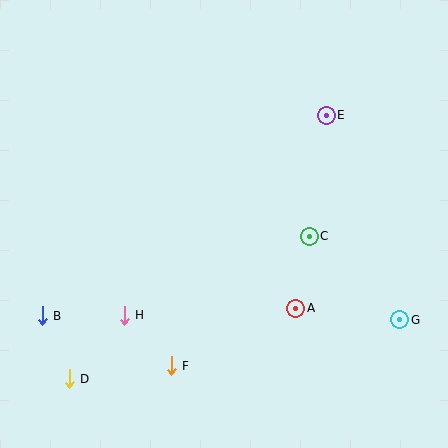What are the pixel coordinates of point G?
Point G is at (400, 320).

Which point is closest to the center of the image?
Point C at (309, 236) is closest to the center.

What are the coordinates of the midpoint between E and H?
The midpoint between E and H is at (225, 215).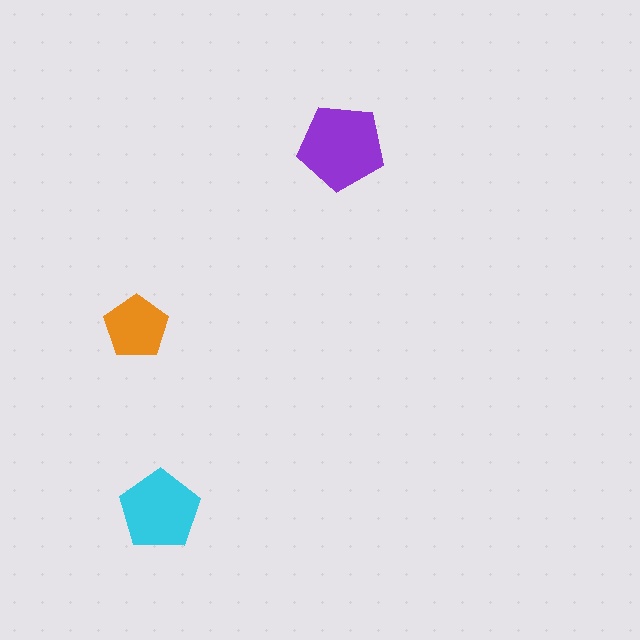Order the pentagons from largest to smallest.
the purple one, the cyan one, the orange one.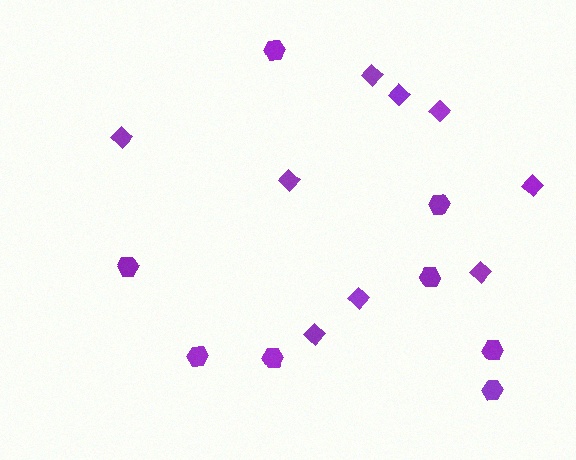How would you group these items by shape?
There are 2 groups: one group of hexagons (8) and one group of diamonds (9).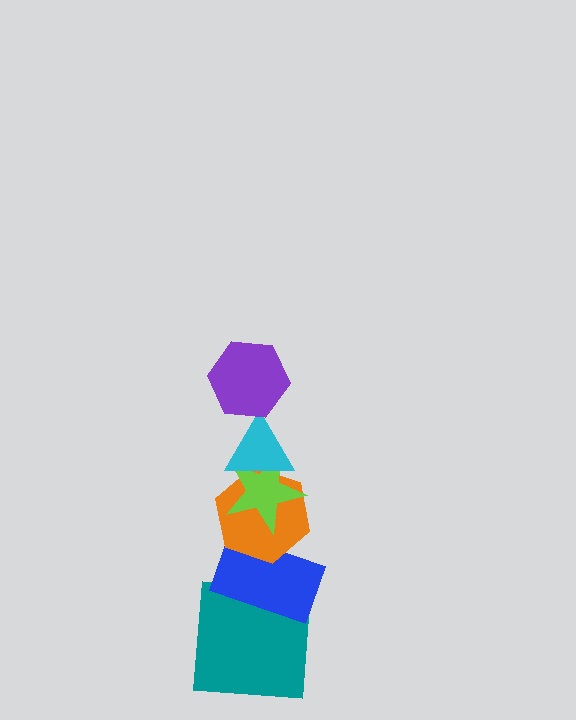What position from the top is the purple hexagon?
The purple hexagon is 1st from the top.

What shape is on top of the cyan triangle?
The purple hexagon is on top of the cyan triangle.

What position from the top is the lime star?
The lime star is 3rd from the top.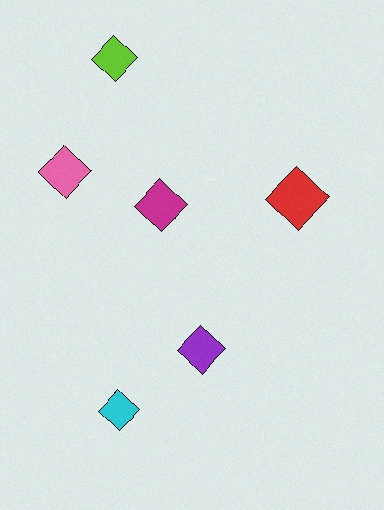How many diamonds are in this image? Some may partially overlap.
There are 6 diamonds.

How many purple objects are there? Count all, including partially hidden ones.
There is 1 purple object.